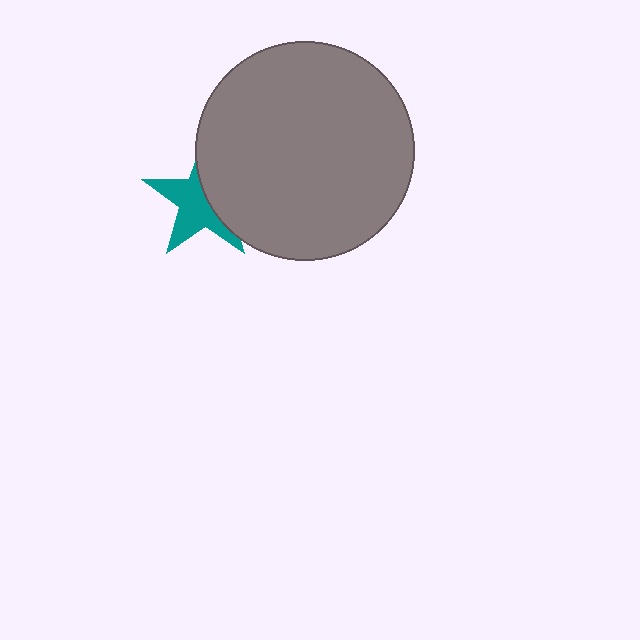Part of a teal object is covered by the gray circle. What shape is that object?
It is a star.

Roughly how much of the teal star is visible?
About half of it is visible (roughly 55%).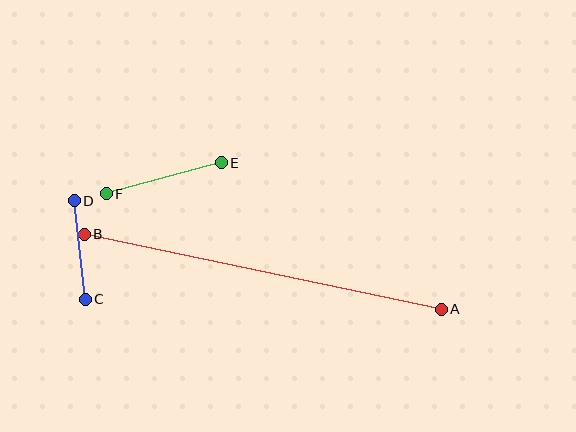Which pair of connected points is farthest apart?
Points A and B are farthest apart.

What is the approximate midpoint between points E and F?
The midpoint is at approximately (164, 178) pixels.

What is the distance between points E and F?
The distance is approximately 119 pixels.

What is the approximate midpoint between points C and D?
The midpoint is at approximately (80, 250) pixels.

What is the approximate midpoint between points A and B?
The midpoint is at approximately (263, 272) pixels.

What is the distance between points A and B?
The distance is approximately 365 pixels.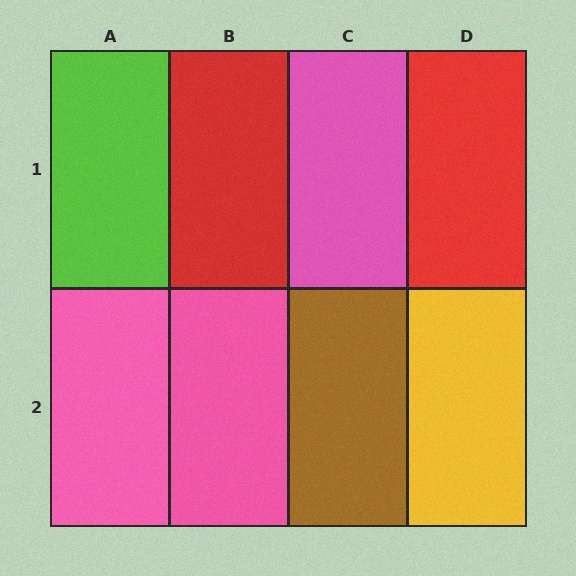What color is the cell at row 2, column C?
Brown.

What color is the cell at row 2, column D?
Yellow.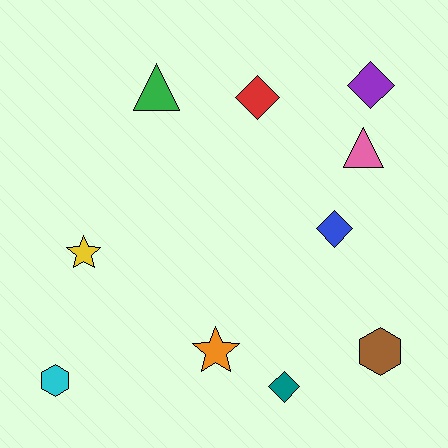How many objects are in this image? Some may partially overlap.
There are 10 objects.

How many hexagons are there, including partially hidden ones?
There are 2 hexagons.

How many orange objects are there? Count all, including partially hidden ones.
There is 1 orange object.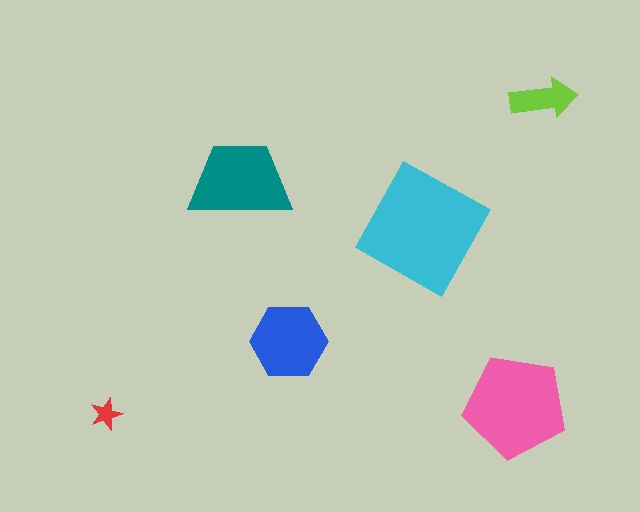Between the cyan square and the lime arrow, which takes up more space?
The cyan square.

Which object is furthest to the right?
The lime arrow is rightmost.